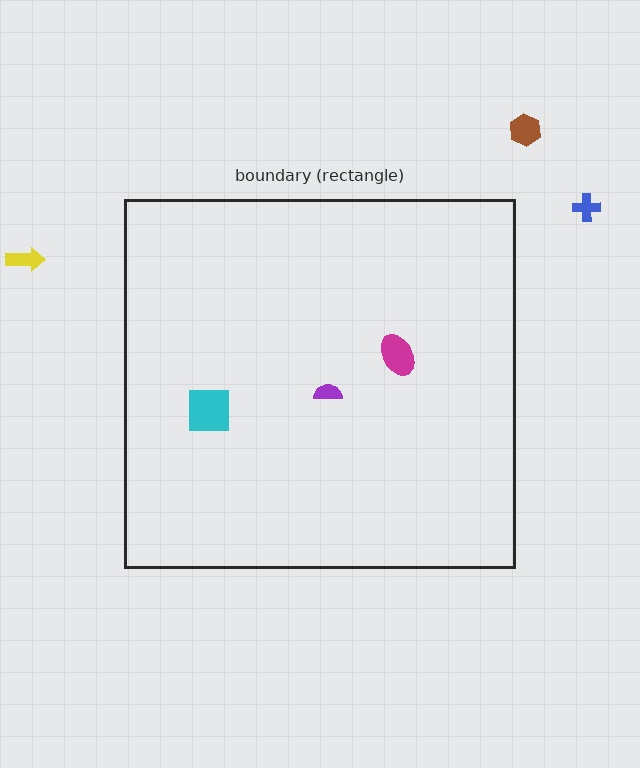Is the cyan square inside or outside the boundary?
Inside.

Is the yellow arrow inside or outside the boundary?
Outside.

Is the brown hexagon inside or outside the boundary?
Outside.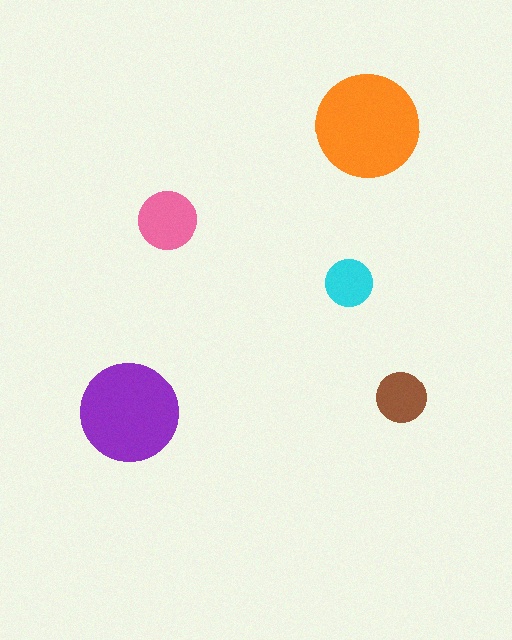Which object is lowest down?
The purple circle is bottommost.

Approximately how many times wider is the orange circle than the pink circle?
About 2 times wider.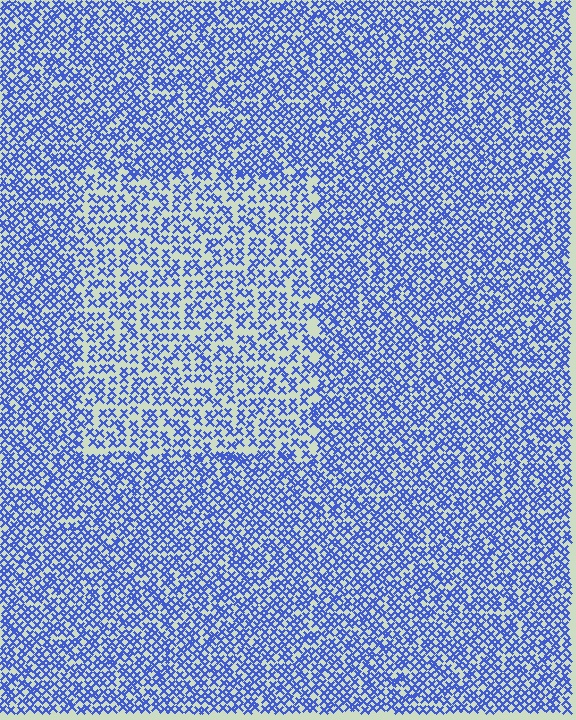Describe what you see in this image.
The image contains small blue elements arranged at two different densities. A rectangle-shaped region is visible where the elements are less densely packed than the surrounding area.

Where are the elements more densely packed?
The elements are more densely packed outside the rectangle boundary.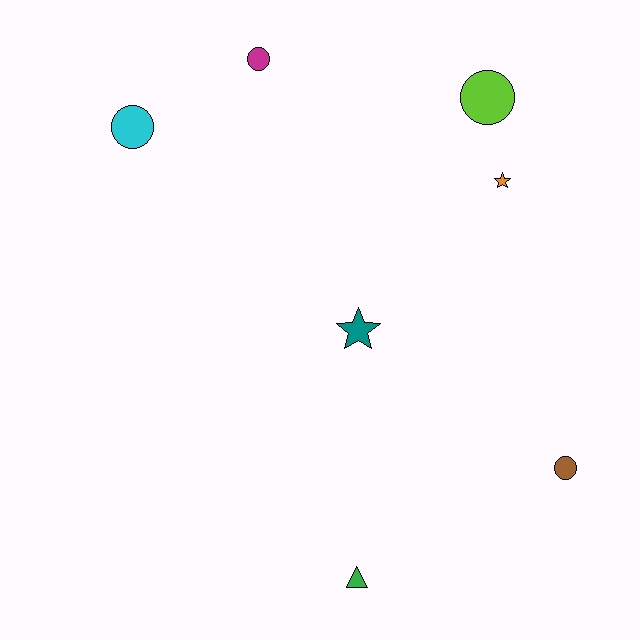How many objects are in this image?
There are 7 objects.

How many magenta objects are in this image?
There is 1 magenta object.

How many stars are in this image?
There are 2 stars.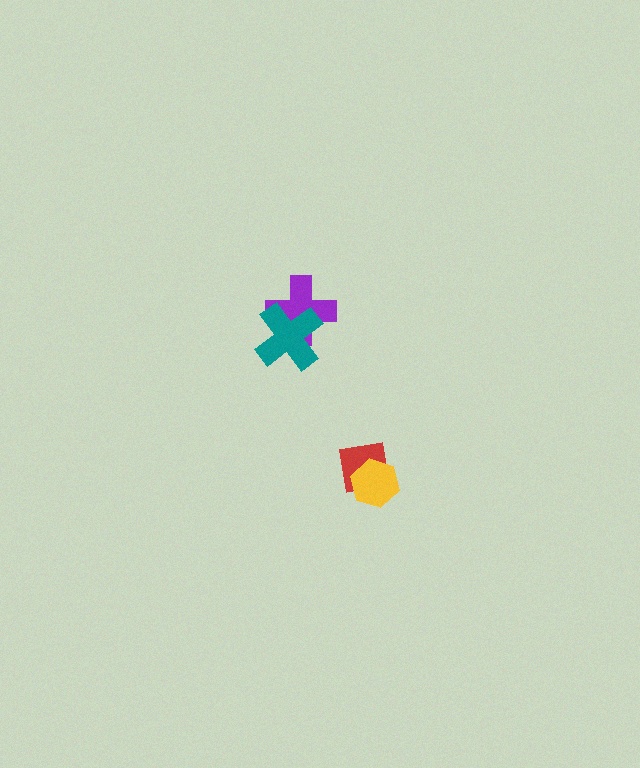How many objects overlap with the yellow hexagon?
1 object overlaps with the yellow hexagon.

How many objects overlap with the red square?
1 object overlaps with the red square.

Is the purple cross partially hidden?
Yes, it is partially covered by another shape.